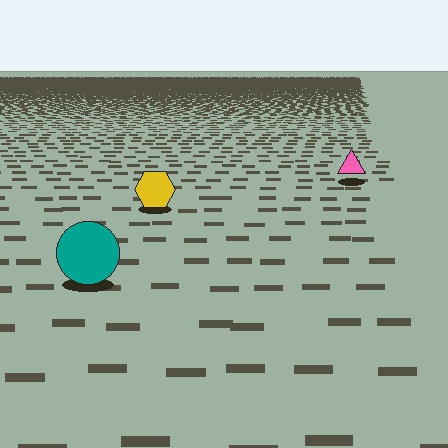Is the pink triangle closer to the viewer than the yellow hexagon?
No. The yellow hexagon is closer — you can tell from the texture gradient: the ground texture is coarser near it.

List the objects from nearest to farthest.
From nearest to farthest: the teal circle, the yellow hexagon, the pink triangle.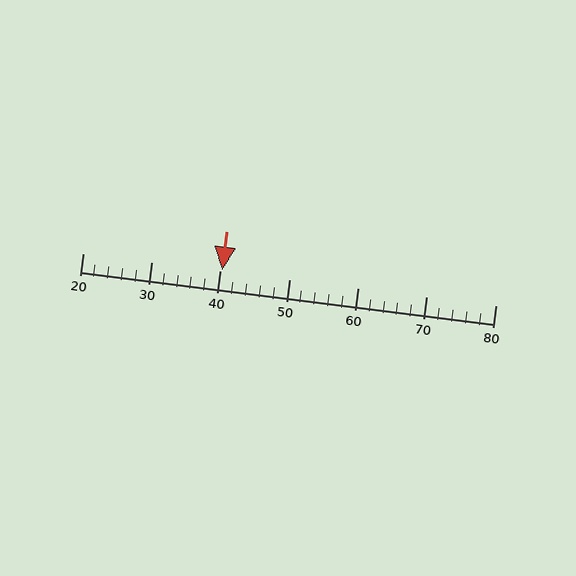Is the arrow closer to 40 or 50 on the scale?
The arrow is closer to 40.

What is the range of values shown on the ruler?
The ruler shows values from 20 to 80.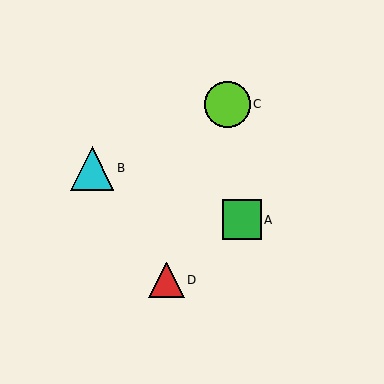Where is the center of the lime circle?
The center of the lime circle is at (227, 104).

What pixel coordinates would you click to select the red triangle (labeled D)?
Click at (166, 280) to select the red triangle D.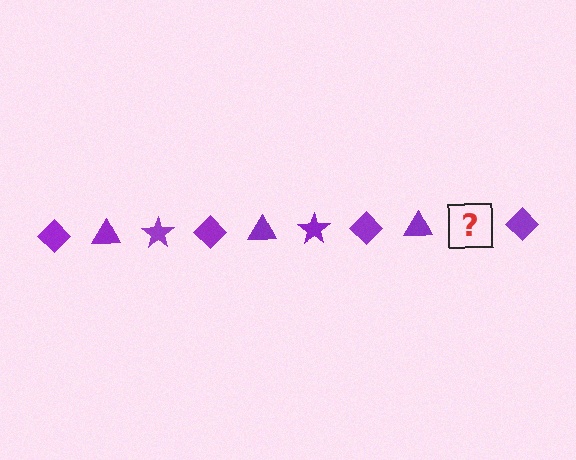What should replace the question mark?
The question mark should be replaced with a purple star.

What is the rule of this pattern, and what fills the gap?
The rule is that the pattern cycles through diamond, triangle, star shapes in purple. The gap should be filled with a purple star.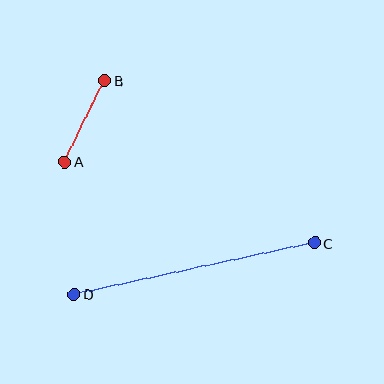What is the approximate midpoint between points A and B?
The midpoint is at approximately (85, 121) pixels.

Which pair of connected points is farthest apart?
Points C and D are farthest apart.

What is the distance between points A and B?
The distance is approximately 90 pixels.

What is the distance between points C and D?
The distance is approximately 246 pixels.